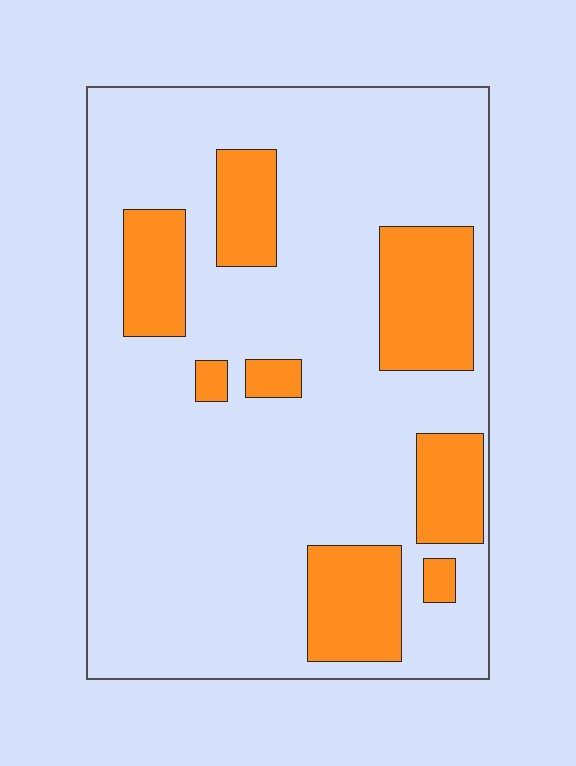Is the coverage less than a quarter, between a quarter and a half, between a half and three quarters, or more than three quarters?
Less than a quarter.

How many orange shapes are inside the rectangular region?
8.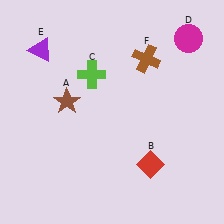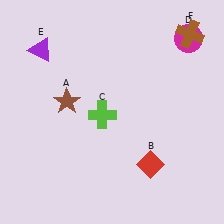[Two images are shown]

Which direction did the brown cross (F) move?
The brown cross (F) moved right.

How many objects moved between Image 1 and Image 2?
2 objects moved between the two images.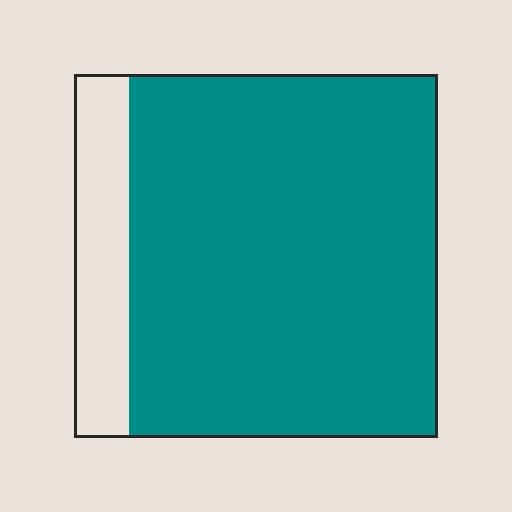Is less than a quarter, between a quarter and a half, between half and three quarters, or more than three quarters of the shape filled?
More than three quarters.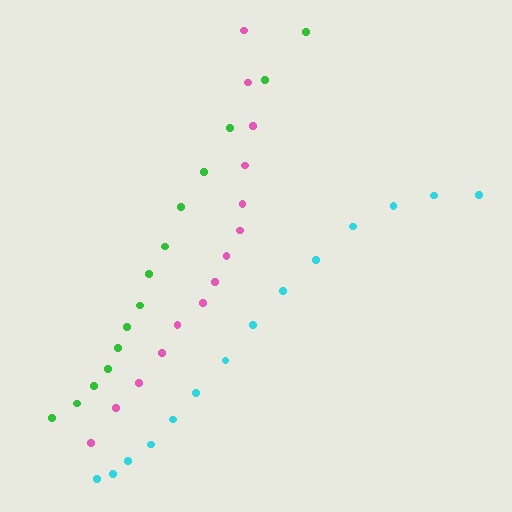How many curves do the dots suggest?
There are 3 distinct paths.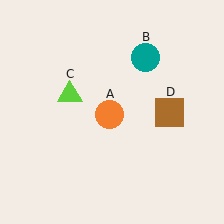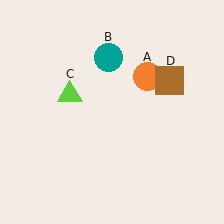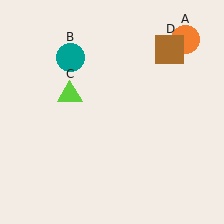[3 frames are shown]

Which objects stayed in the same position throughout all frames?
Lime triangle (object C) remained stationary.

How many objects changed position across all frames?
3 objects changed position: orange circle (object A), teal circle (object B), brown square (object D).